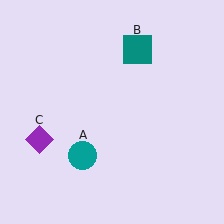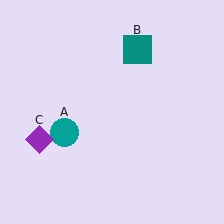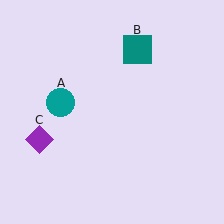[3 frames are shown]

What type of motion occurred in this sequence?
The teal circle (object A) rotated clockwise around the center of the scene.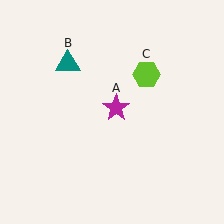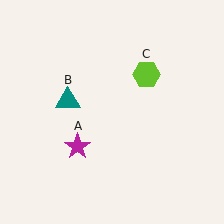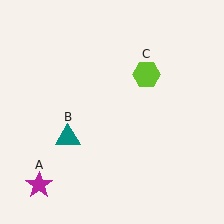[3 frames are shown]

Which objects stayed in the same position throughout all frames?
Lime hexagon (object C) remained stationary.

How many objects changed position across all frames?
2 objects changed position: magenta star (object A), teal triangle (object B).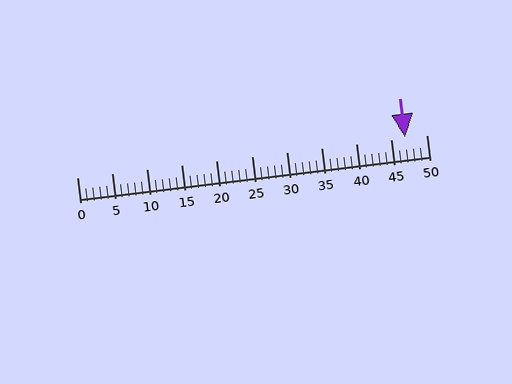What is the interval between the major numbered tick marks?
The major tick marks are spaced 5 units apart.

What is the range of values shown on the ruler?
The ruler shows values from 0 to 50.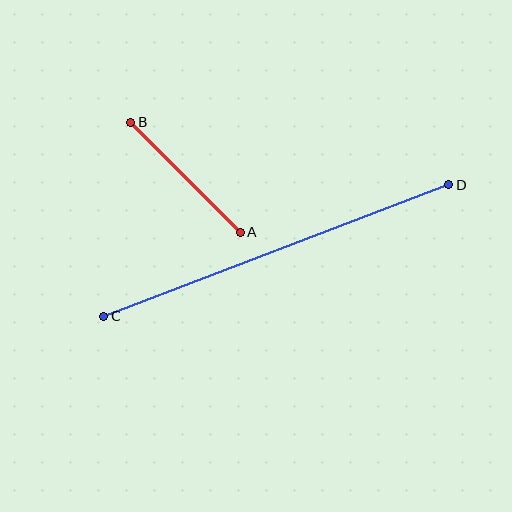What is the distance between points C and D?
The distance is approximately 369 pixels.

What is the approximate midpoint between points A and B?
The midpoint is at approximately (185, 177) pixels.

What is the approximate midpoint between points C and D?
The midpoint is at approximately (276, 251) pixels.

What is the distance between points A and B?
The distance is approximately 155 pixels.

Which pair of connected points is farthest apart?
Points C and D are farthest apart.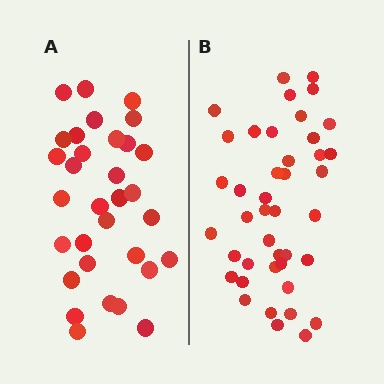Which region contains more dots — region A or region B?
Region B (the right region) has more dots.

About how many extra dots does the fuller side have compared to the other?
Region B has roughly 10 or so more dots than region A.